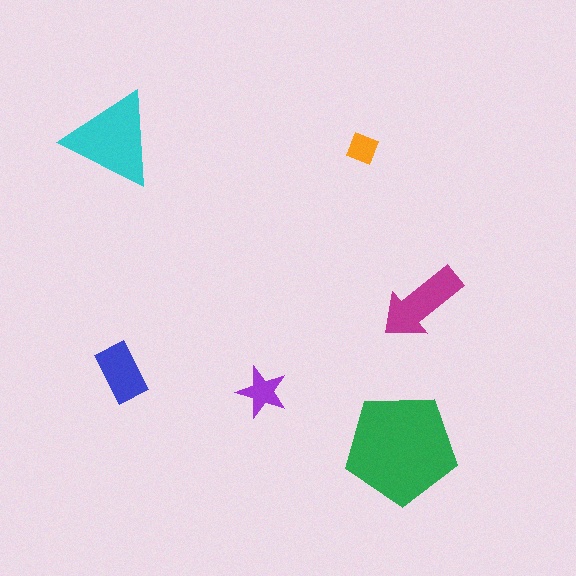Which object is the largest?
The green pentagon.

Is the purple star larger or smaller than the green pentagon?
Smaller.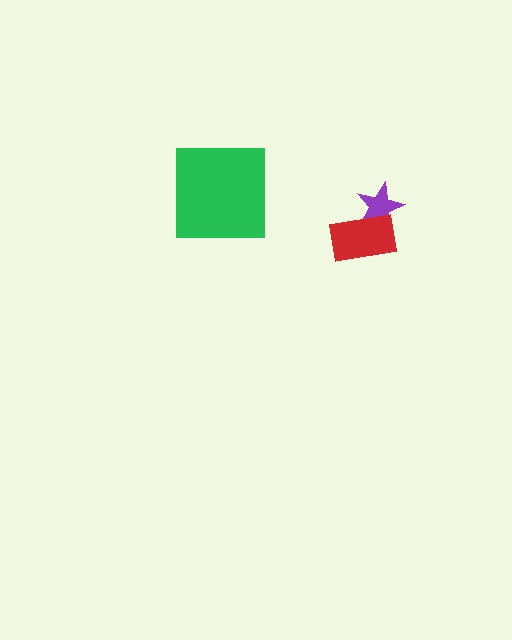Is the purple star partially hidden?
Yes, it is partially covered by another shape.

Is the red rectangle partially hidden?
No, no other shape covers it.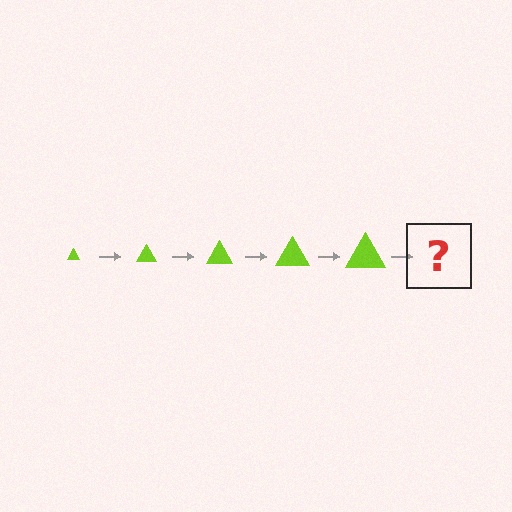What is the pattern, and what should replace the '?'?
The pattern is that the triangle gets progressively larger each step. The '?' should be a lime triangle, larger than the previous one.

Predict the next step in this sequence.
The next step is a lime triangle, larger than the previous one.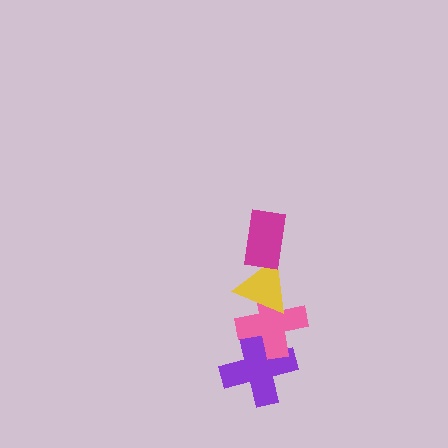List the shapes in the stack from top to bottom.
From top to bottom: the magenta rectangle, the yellow triangle, the pink cross, the purple cross.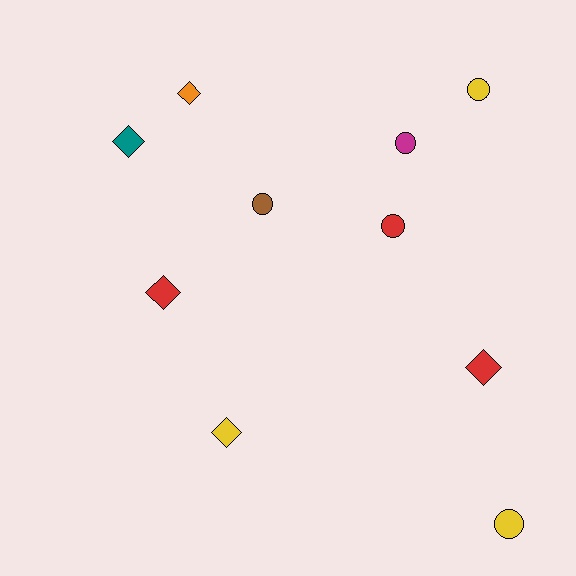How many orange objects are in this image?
There is 1 orange object.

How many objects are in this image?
There are 10 objects.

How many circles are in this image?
There are 5 circles.